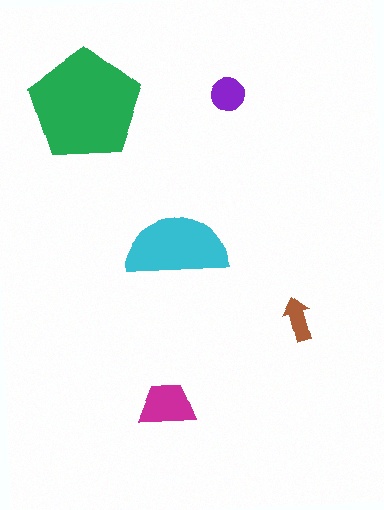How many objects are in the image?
There are 5 objects in the image.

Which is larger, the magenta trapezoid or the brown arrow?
The magenta trapezoid.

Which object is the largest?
The green pentagon.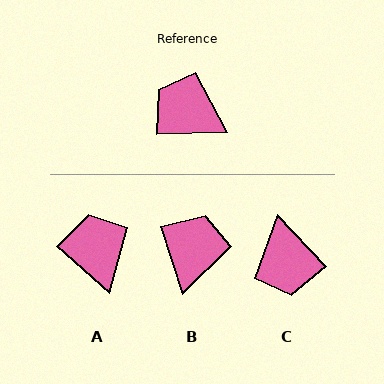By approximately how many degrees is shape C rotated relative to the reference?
Approximately 131 degrees counter-clockwise.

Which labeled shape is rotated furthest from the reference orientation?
C, about 131 degrees away.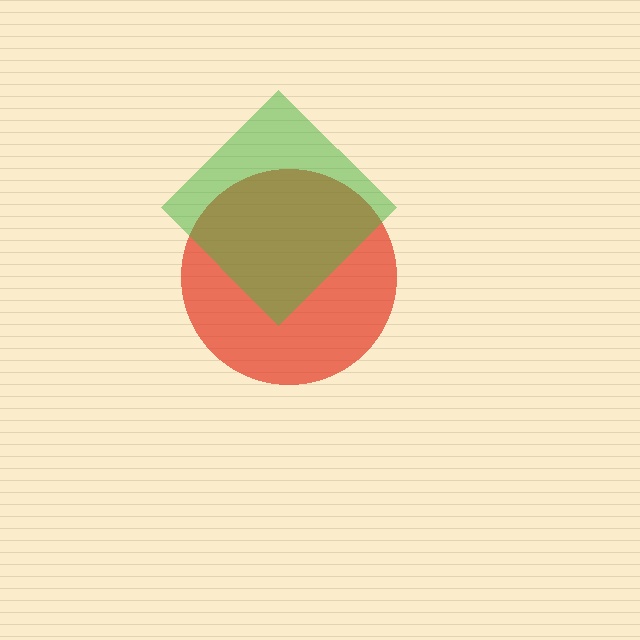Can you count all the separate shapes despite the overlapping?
Yes, there are 2 separate shapes.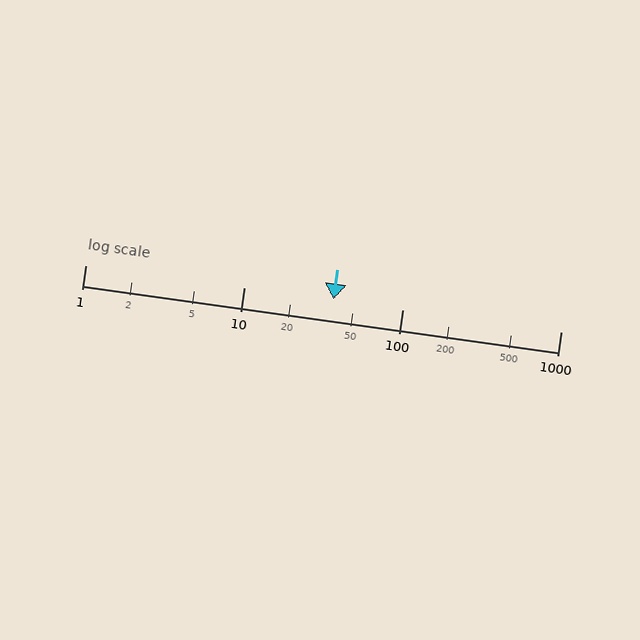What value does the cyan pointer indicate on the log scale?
The pointer indicates approximately 37.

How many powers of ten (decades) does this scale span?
The scale spans 3 decades, from 1 to 1000.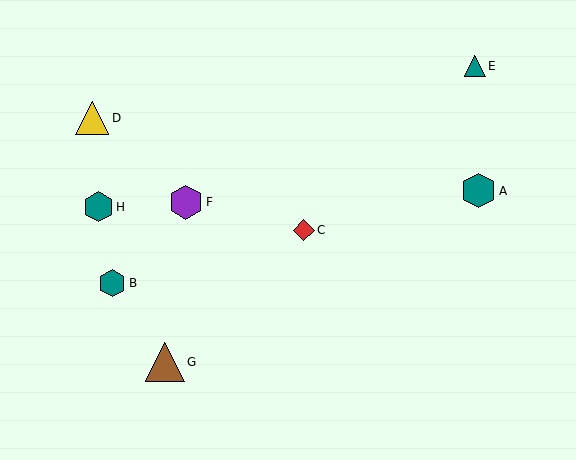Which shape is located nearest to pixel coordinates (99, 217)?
The teal hexagon (labeled H) at (98, 207) is nearest to that location.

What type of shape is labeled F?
Shape F is a purple hexagon.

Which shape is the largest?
The brown triangle (labeled G) is the largest.